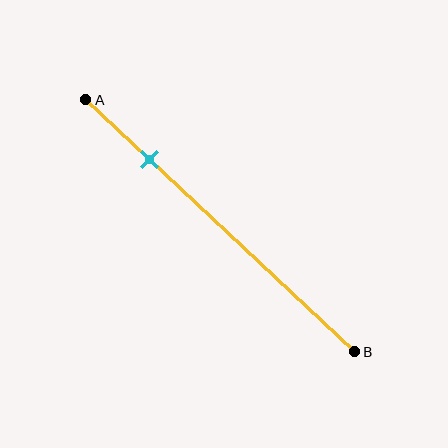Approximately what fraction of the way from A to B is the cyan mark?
The cyan mark is approximately 25% of the way from A to B.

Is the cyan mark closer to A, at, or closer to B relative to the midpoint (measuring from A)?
The cyan mark is closer to point A than the midpoint of segment AB.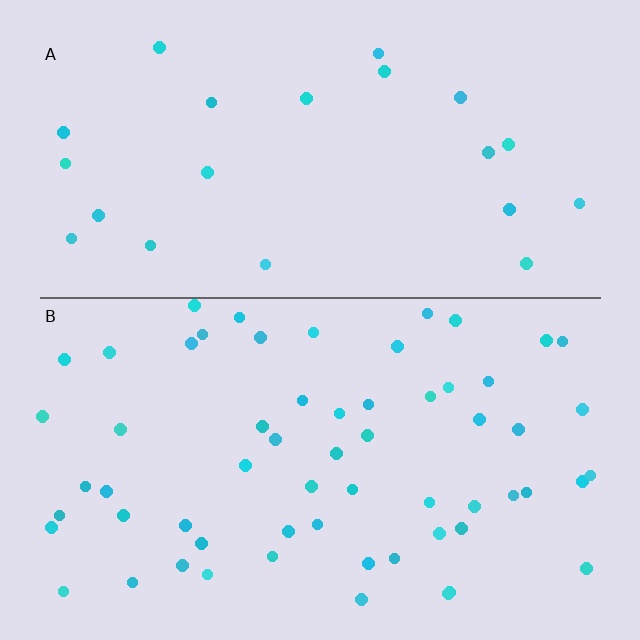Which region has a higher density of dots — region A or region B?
B (the bottom).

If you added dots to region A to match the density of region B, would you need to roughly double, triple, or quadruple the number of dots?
Approximately triple.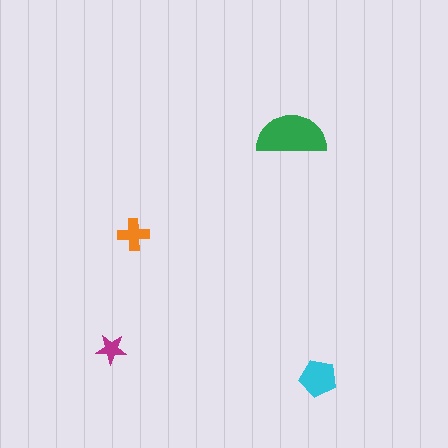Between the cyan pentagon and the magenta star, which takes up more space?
The cyan pentagon.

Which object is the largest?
The green semicircle.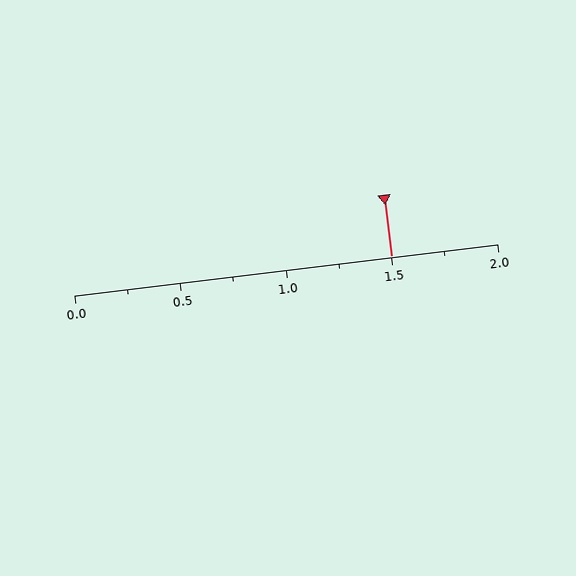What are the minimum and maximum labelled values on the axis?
The axis runs from 0.0 to 2.0.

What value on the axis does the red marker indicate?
The marker indicates approximately 1.5.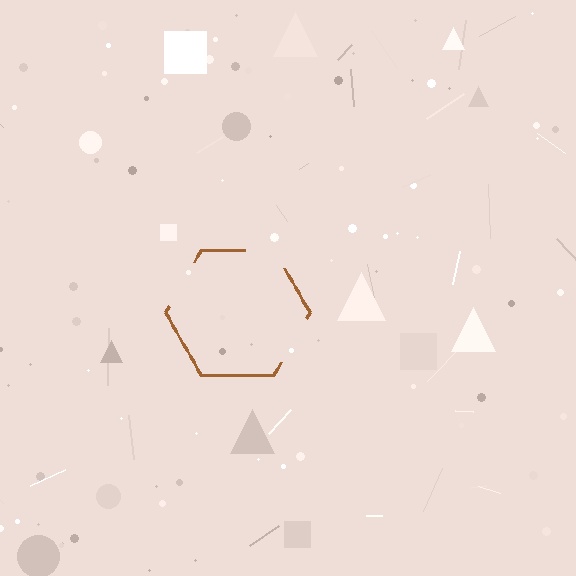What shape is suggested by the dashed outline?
The dashed outline suggests a hexagon.